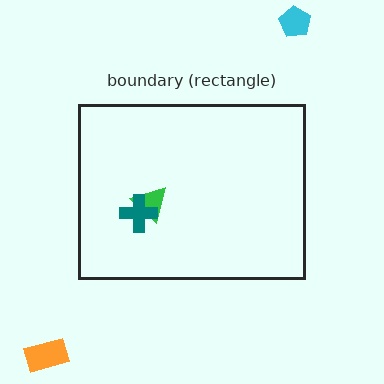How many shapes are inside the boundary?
2 inside, 2 outside.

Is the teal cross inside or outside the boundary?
Inside.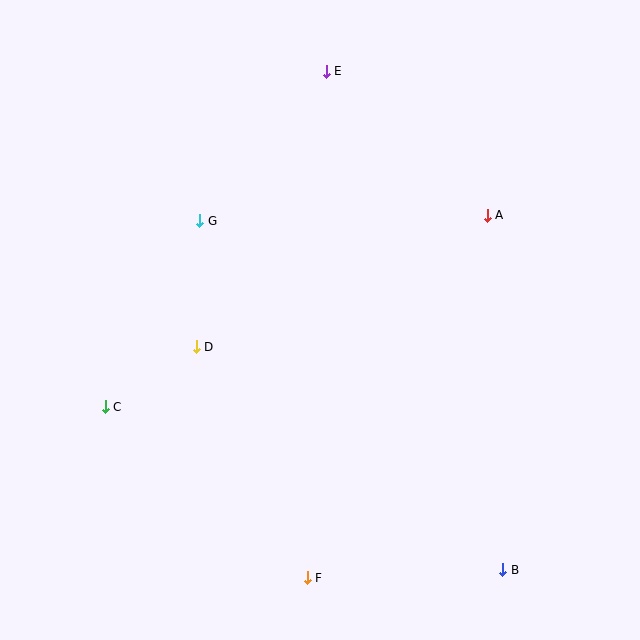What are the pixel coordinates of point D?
Point D is at (196, 347).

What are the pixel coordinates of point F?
Point F is at (307, 578).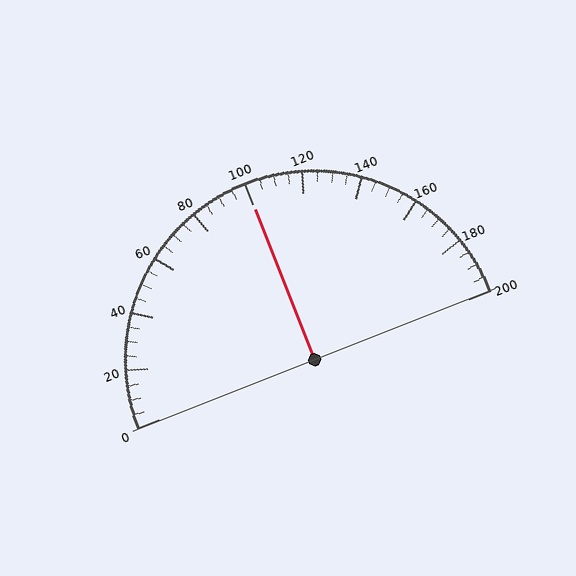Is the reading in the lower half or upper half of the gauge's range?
The reading is in the upper half of the range (0 to 200).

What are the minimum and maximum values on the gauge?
The gauge ranges from 0 to 200.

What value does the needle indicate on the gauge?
The needle indicates approximately 100.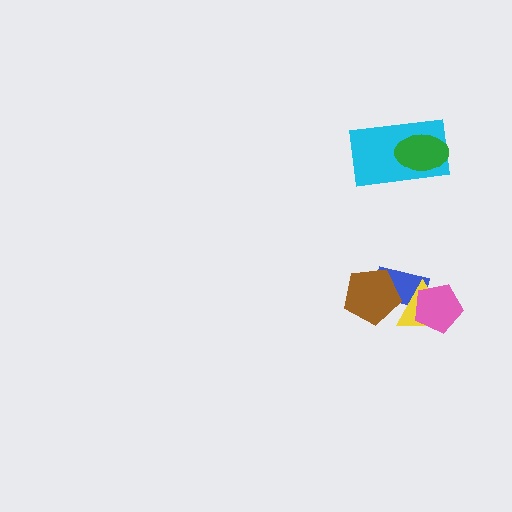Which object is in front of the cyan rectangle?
The green ellipse is in front of the cyan rectangle.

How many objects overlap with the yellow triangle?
3 objects overlap with the yellow triangle.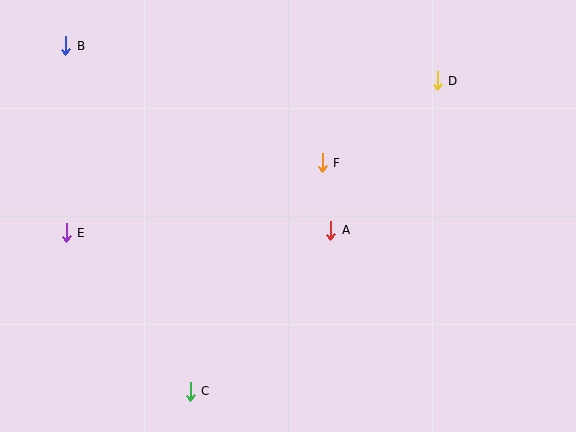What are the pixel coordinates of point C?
Point C is at (190, 391).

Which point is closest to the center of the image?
Point A at (331, 230) is closest to the center.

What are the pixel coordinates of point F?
Point F is at (322, 163).